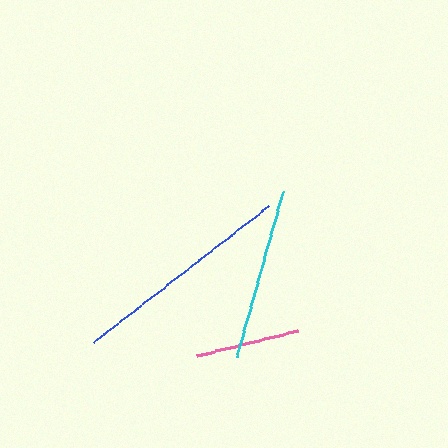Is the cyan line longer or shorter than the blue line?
The blue line is longer than the cyan line.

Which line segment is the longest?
The blue line is the longest at approximately 223 pixels.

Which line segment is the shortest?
The pink line is the shortest at approximately 103 pixels.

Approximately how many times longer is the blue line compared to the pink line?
The blue line is approximately 2.2 times the length of the pink line.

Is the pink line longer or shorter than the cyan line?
The cyan line is longer than the pink line.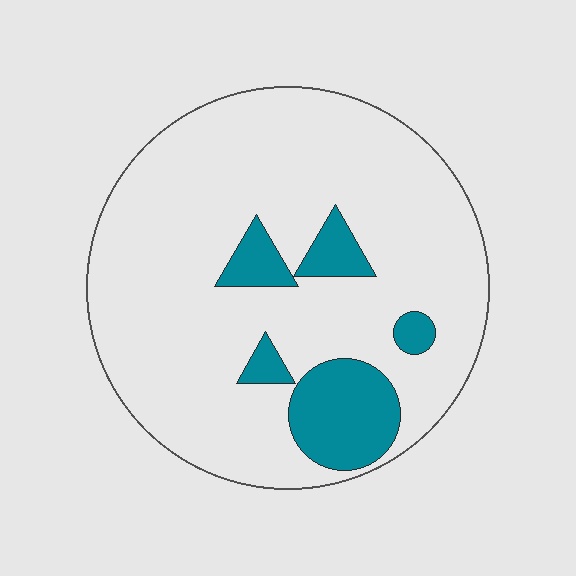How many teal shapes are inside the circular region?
5.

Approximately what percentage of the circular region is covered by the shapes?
Approximately 15%.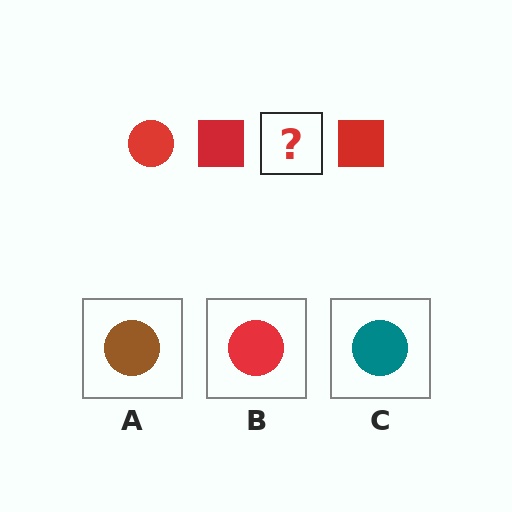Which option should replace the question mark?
Option B.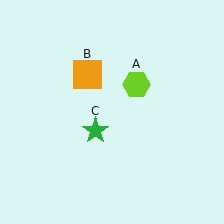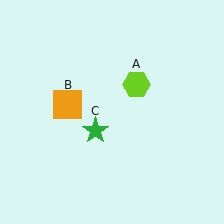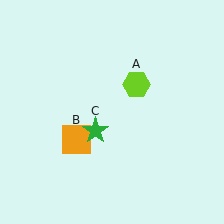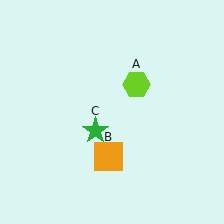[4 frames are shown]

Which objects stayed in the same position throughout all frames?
Lime hexagon (object A) and green star (object C) remained stationary.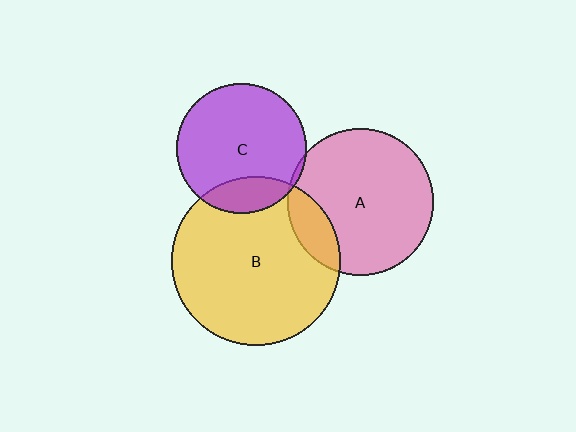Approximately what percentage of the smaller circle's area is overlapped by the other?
Approximately 5%.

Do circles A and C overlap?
Yes.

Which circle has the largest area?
Circle B (yellow).